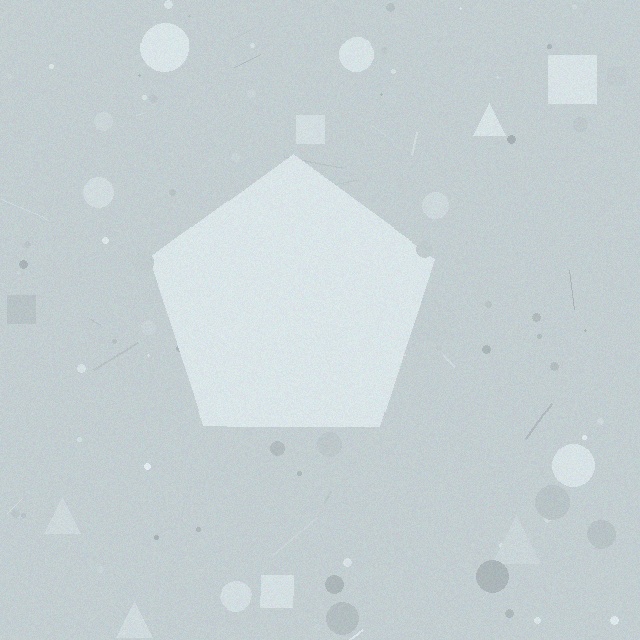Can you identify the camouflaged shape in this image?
The camouflaged shape is a pentagon.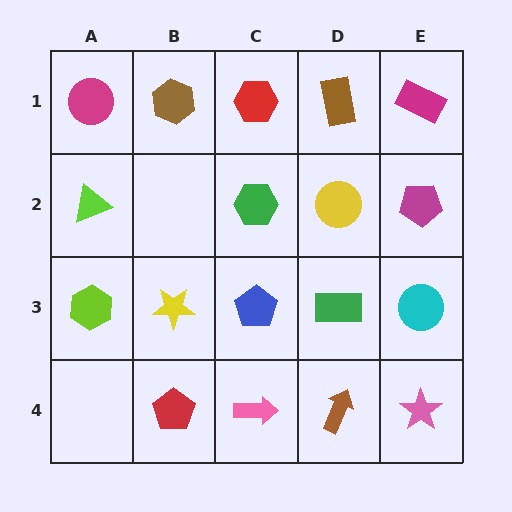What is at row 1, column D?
A brown rectangle.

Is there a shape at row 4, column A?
No, that cell is empty.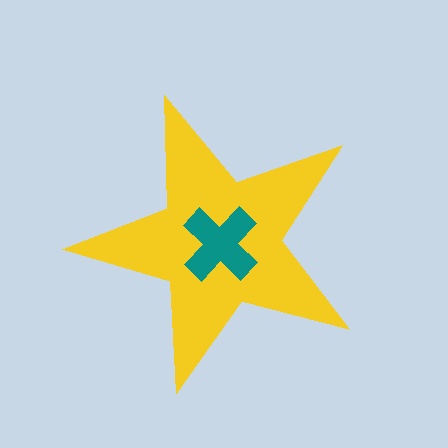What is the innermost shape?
The teal cross.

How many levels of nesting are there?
2.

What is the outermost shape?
The yellow star.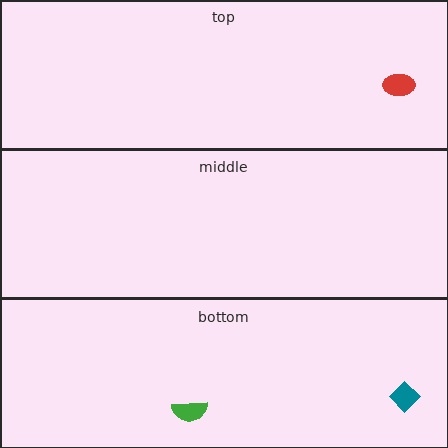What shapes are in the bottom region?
The teal diamond, the green semicircle.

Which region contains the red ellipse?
The top region.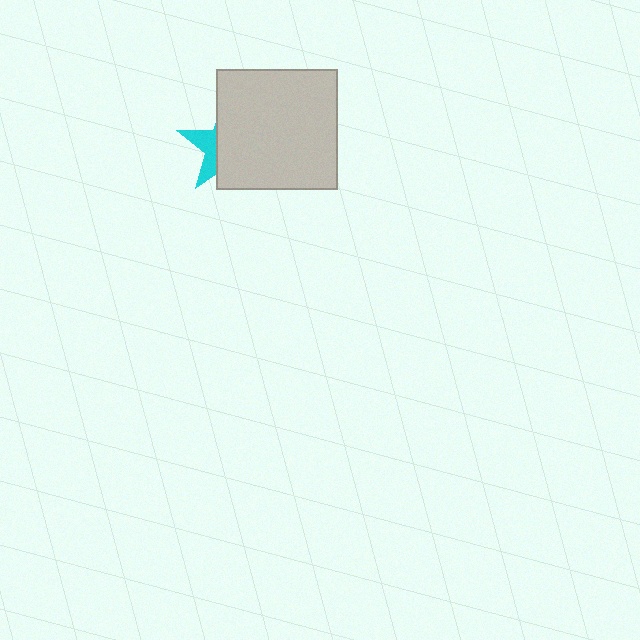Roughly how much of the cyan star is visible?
A small part of it is visible (roughly 31%).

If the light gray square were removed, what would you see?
You would see the complete cyan star.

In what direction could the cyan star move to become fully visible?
The cyan star could move left. That would shift it out from behind the light gray square entirely.